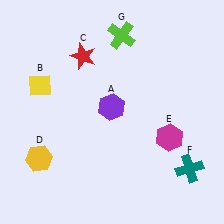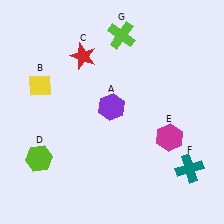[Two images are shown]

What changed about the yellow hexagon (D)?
In Image 1, D is yellow. In Image 2, it changed to lime.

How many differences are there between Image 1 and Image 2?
There is 1 difference between the two images.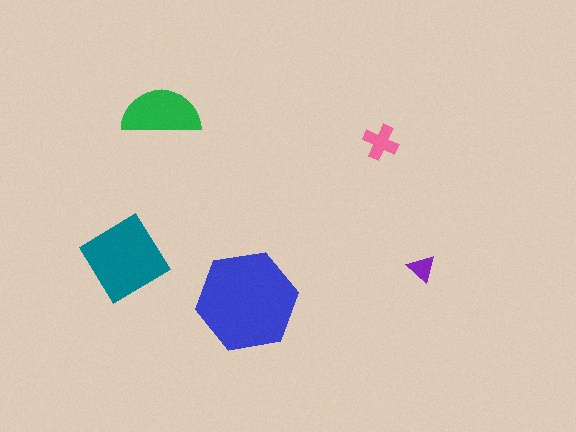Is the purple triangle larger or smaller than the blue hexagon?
Smaller.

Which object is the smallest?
The purple triangle.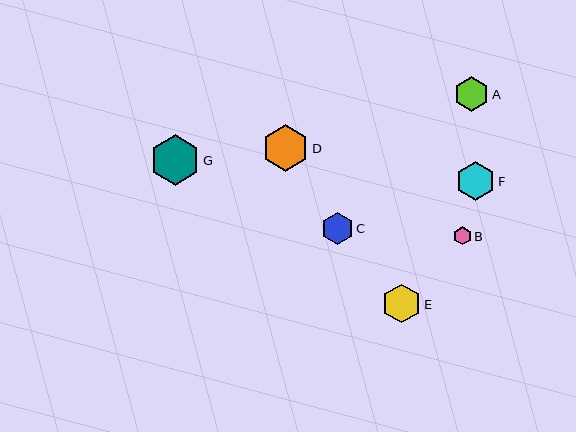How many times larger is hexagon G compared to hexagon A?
Hexagon G is approximately 1.4 times the size of hexagon A.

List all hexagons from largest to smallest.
From largest to smallest: G, D, F, E, A, C, B.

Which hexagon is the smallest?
Hexagon B is the smallest with a size of approximately 18 pixels.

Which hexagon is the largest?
Hexagon G is the largest with a size of approximately 50 pixels.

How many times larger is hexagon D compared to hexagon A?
Hexagon D is approximately 1.3 times the size of hexagon A.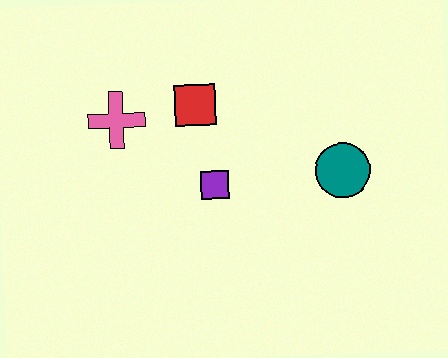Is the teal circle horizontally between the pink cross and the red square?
No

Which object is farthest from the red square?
The teal circle is farthest from the red square.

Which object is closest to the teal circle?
The purple square is closest to the teal circle.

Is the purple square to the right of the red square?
Yes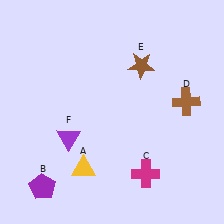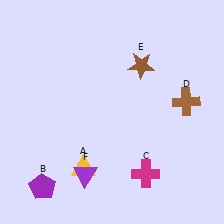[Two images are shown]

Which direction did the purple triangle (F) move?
The purple triangle (F) moved down.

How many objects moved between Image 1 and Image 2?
1 object moved between the two images.